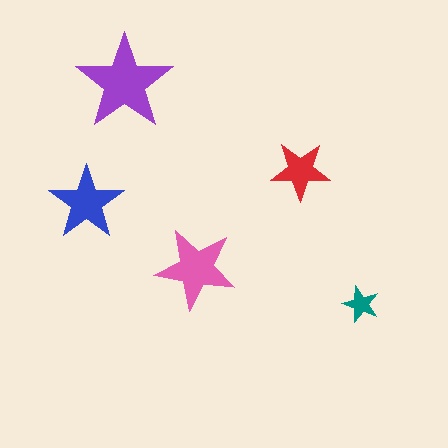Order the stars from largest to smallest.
the purple one, the pink one, the blue one, the red one, the teal one.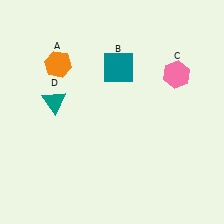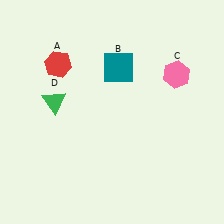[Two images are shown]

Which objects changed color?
A changed from orange to red. D changed from teal to green.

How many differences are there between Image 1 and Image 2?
There are 2 differences between the two images.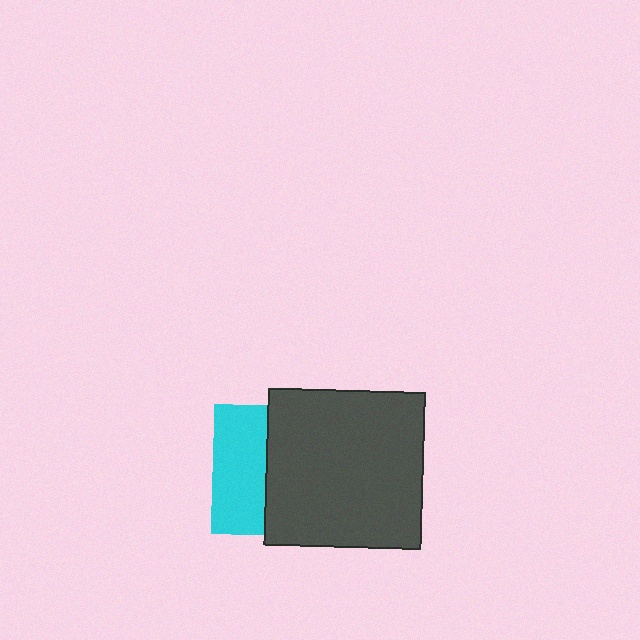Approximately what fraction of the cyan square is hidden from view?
Roughly 60% of the cyan square is hidden behind the dark gray square.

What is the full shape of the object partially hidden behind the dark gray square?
The partially hidden object is a cyan square.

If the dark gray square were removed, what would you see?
You would see the complete cyan square.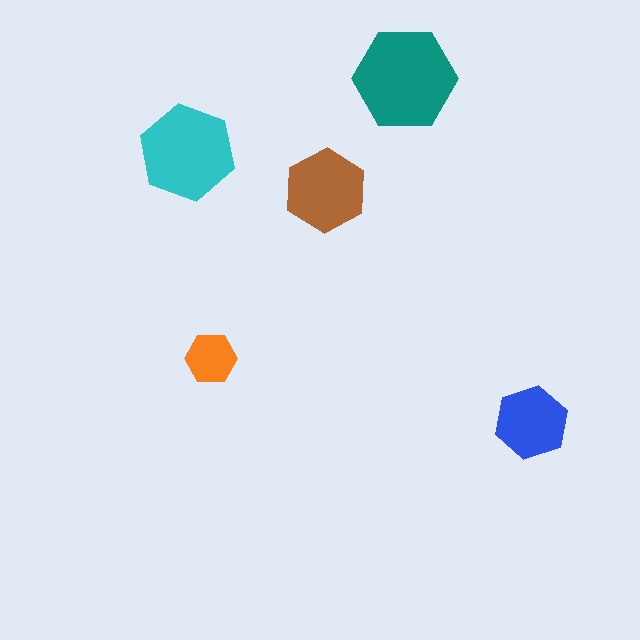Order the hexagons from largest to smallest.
the teal one, the cyan one, the brown one, the blue one, the orange one.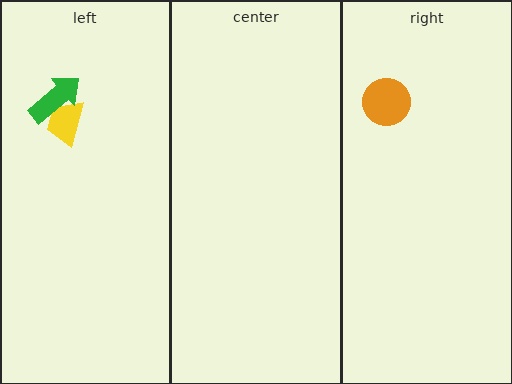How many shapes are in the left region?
2.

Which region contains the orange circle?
The right region.